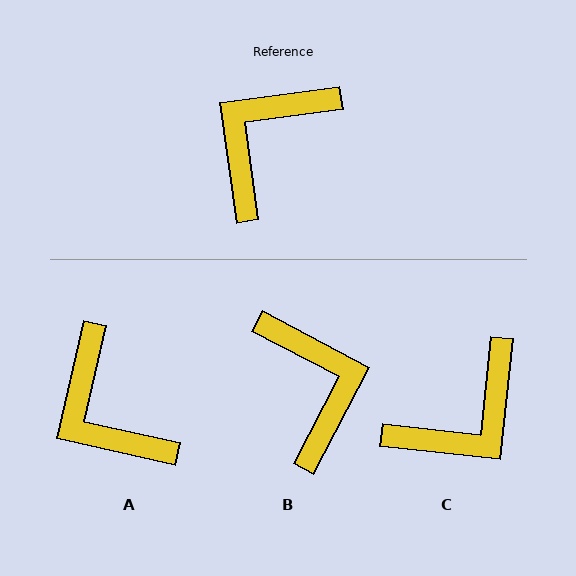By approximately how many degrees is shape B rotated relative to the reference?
Approximately 125 degrees clockwise.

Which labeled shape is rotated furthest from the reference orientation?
C, about 166 degrees away.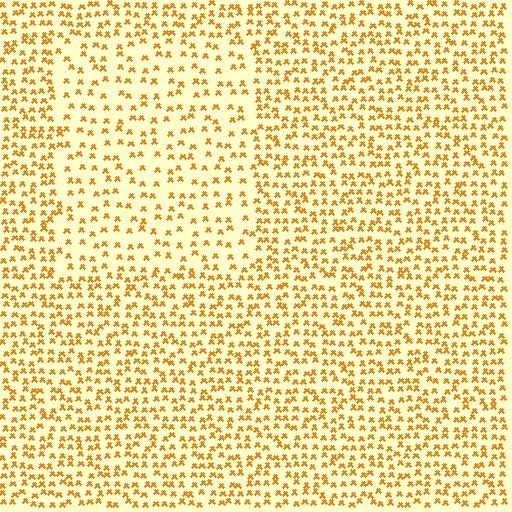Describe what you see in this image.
The image contains small orange elements arranged at two different densities. A rectangle-shaped region is visible where the elements are less densely packed than the surrounding area.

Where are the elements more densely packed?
The elements are more densely packed outside the rectangle boundary.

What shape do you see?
I see a rectangle.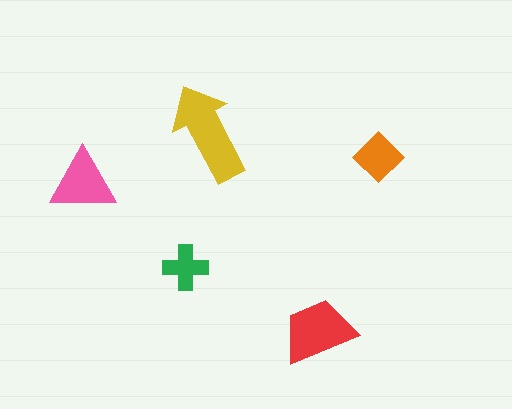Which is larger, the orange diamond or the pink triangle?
The pink triangle.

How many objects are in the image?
There are 5 objects in the image.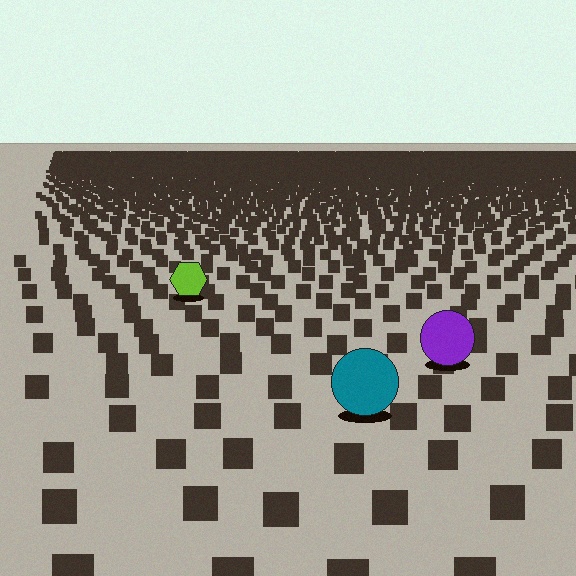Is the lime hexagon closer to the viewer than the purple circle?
No. The purple circle is closer — you can tell from the texture gradient: the ground texture is coarser near it.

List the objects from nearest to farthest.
From nearest to farthest: the teal circle, the purple circle, the lime hexagon.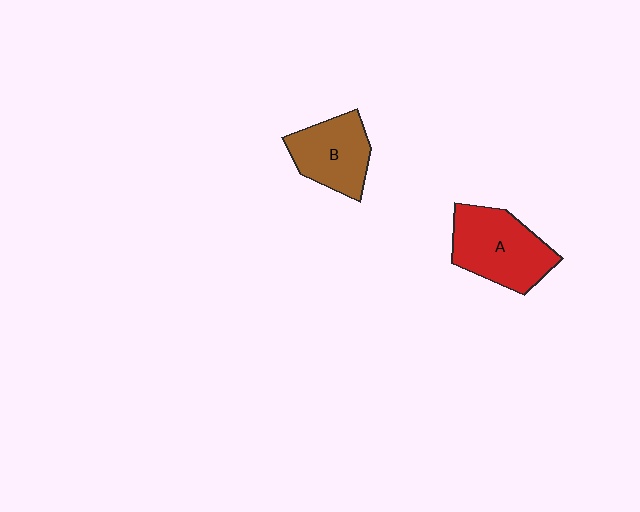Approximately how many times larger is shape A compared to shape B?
Approximately 1.3 times.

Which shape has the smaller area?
Shape B (brown).